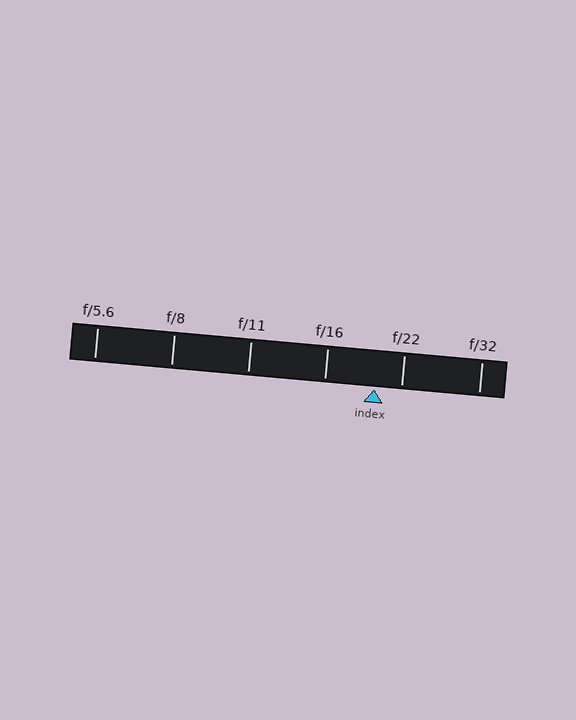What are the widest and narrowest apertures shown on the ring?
The widest aperture shown is f/5.6 and the narrowest is f/32.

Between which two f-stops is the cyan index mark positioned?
The index mark is between f/16 and f/22.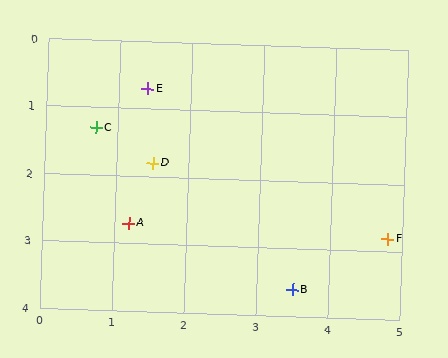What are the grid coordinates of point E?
Point E is at approximately (1.4, 0.7).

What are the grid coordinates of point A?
Point A is at approximately (1.2, 2.7).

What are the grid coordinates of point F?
Point F is at approximately (4.8, 2.8).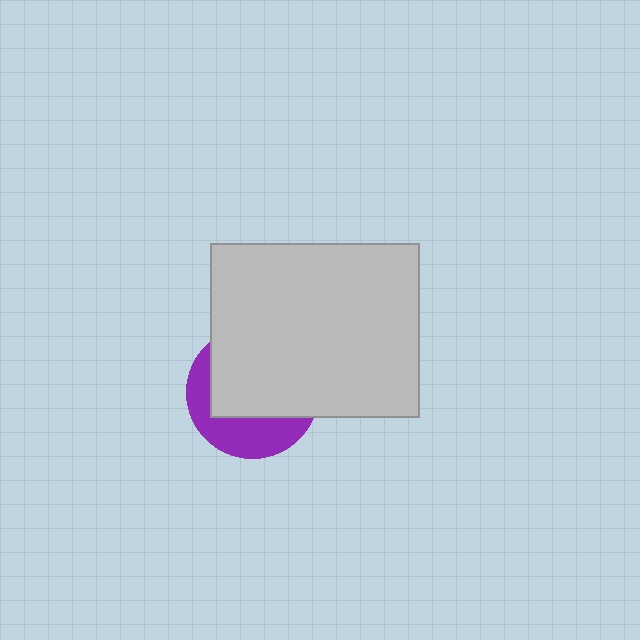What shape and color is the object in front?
The object in front is a light gray rectangle.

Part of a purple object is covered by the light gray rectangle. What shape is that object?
It is a circle.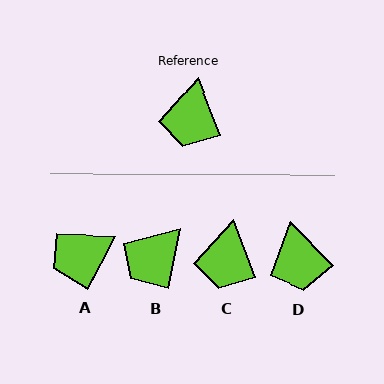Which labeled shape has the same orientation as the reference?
C.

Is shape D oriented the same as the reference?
No, it is off by about 23 degrees.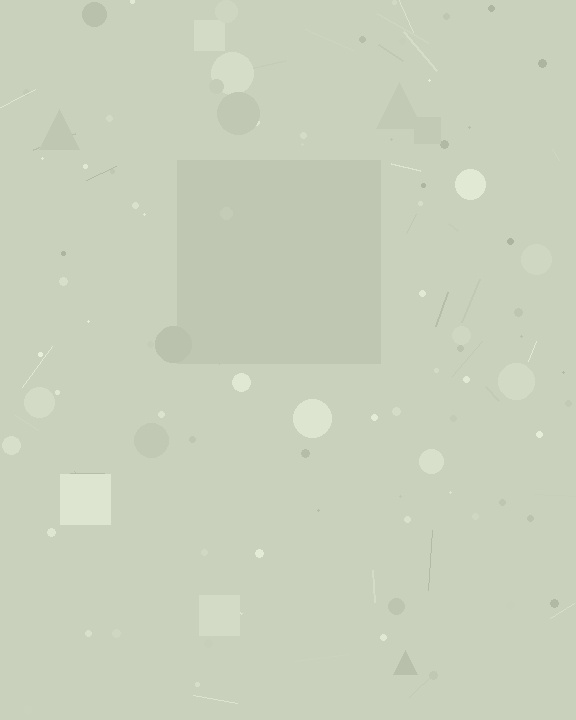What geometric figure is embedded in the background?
A square is embedded in the background.